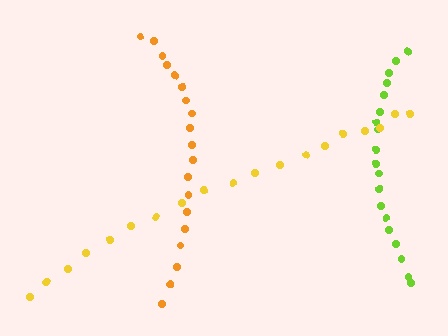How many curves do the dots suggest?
There are 3 distinct paths.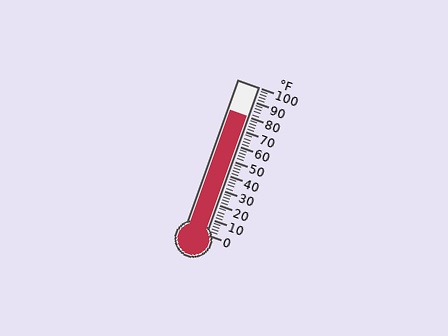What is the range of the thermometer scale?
The thermometer scale ranges from 0°F to 100°F.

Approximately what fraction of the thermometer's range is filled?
The thermometer is filled to approximately 80% of its range.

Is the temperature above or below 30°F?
The temperature is above 30°F.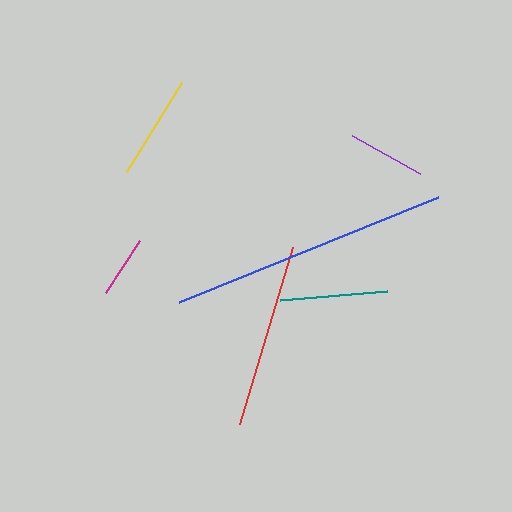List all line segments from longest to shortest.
From longest to shortest: blue, red, teal, yellow, purple, magenta.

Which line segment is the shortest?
The magenta line is the shortest at approximately 62 pixels.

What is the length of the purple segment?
The purple segment is approximately 78 pixels long.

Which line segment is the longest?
The blue line is the longest at approximately 279 pixels.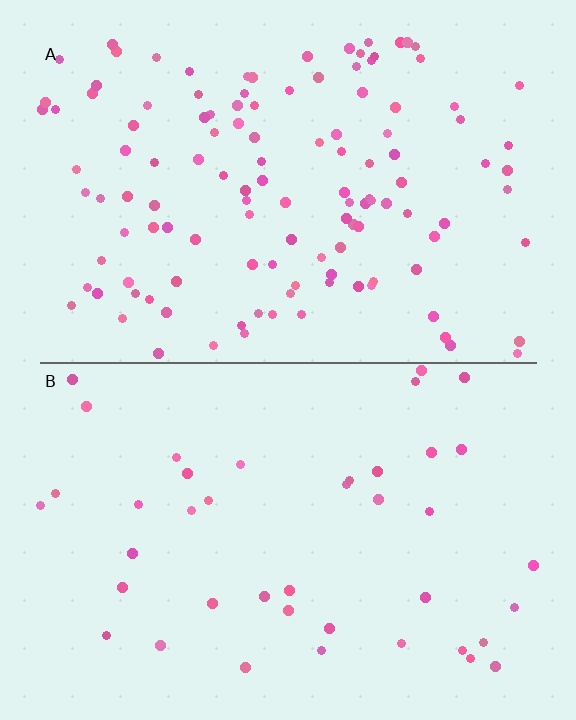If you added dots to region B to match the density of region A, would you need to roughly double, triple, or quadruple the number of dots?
Approximately triple.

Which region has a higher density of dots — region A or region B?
A (the top).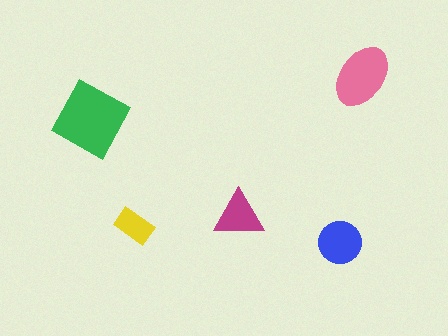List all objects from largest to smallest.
The green diamond, the pink ellipse, the blue circle, the magenta triangle, the yellow rectangle.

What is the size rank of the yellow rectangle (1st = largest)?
5th.